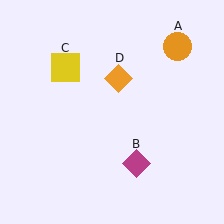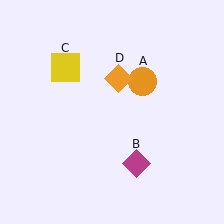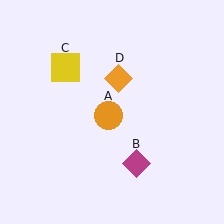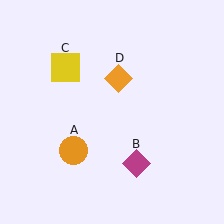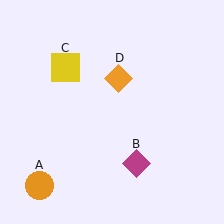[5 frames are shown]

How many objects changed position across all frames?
1 object changed position: orange circle (object A).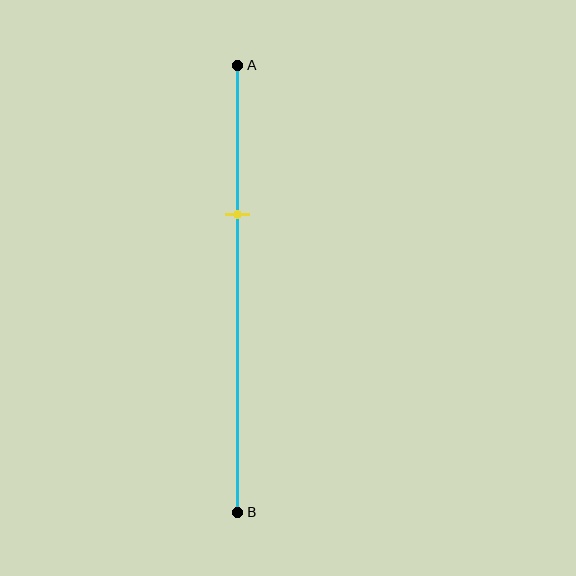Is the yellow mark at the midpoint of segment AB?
No, the mark is at about 35% from A, not at the 50% midpoint.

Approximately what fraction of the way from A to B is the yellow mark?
The yellow mark is approximately 35% of the way from A to B.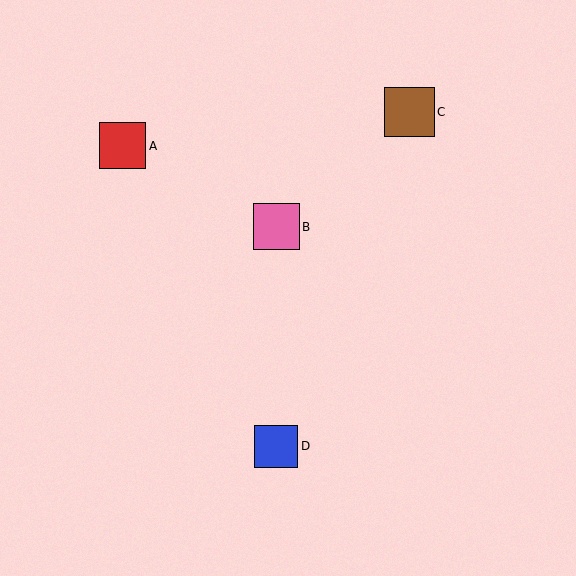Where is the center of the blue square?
The center of the blue square is at (276, 446).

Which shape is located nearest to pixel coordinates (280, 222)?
The pink square (labeled B) at (277, 227) is nearest to that location.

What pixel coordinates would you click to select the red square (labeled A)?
Click at (123, 146) to select the red square A.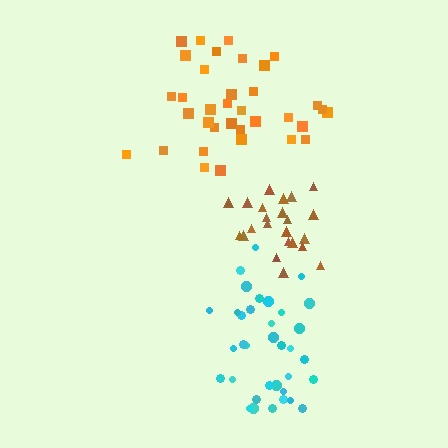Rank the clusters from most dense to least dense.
brown, orange, cyan.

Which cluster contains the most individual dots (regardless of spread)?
Orange (35).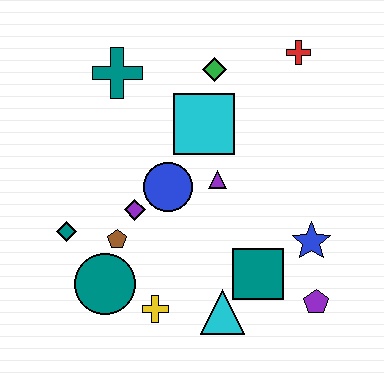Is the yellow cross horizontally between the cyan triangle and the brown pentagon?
Yes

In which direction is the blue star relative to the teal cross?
The blue star is to the right of the teal cross.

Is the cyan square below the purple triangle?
No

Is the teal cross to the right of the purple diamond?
No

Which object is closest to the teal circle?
The brown pentagon is closest to the teal circle.